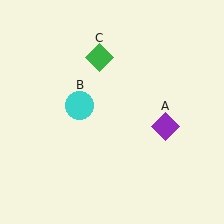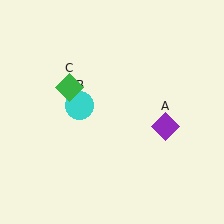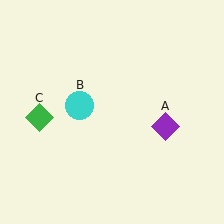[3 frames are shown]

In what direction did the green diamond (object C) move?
The green diamond (object C) moved down and to the left.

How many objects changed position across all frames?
1 object changed position: green diamond (object C).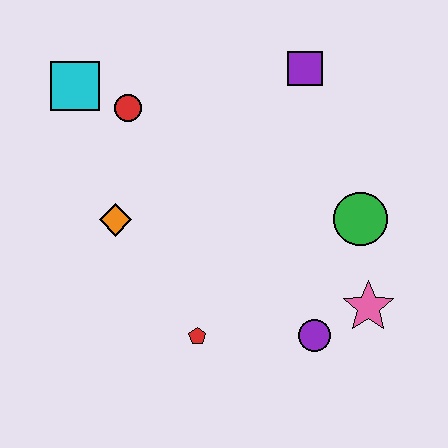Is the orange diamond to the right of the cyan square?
Yes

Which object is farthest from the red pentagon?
The purple square is farthest from the red pentagon.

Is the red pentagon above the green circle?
No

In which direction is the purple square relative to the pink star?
The purple square is above the pink star.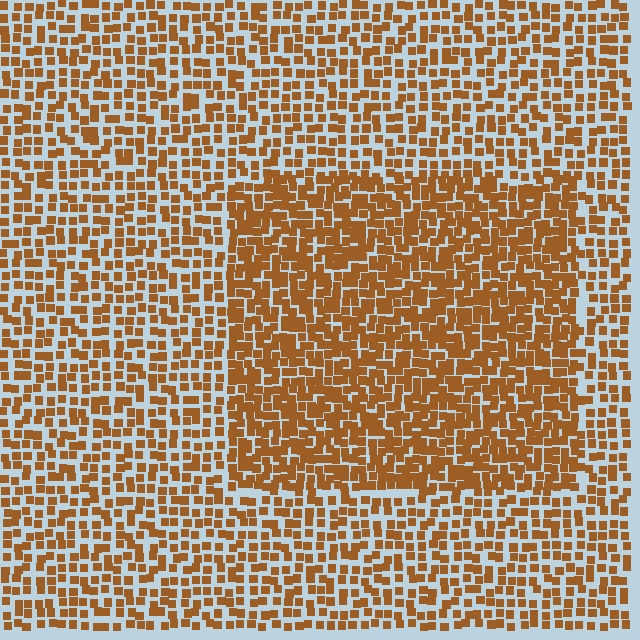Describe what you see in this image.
The image contains small brown elements arranged at two different densities. A rectangle-shaped region is visible where the elements are more densely packed than the surrounding area.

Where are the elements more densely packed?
The elements are more densely packed inside the rectangle boundary.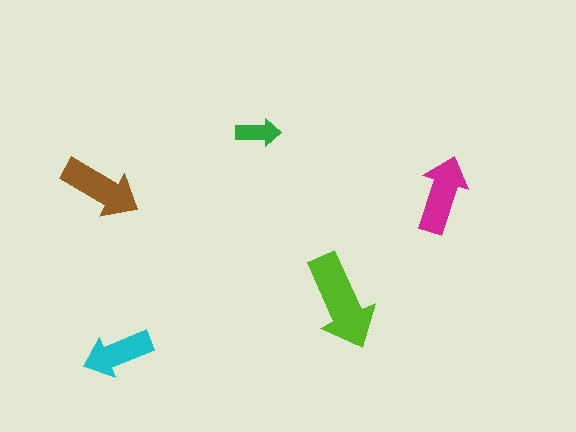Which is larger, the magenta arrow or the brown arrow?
The brown one.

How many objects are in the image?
There are 5 objects in the image.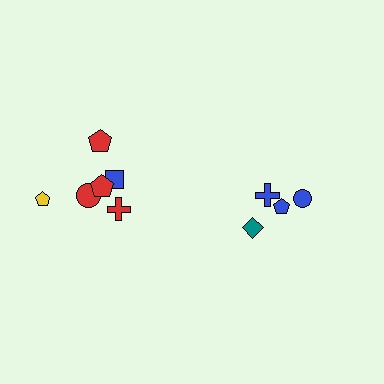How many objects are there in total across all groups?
There are 10 objects.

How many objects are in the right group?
There are 4 objects.